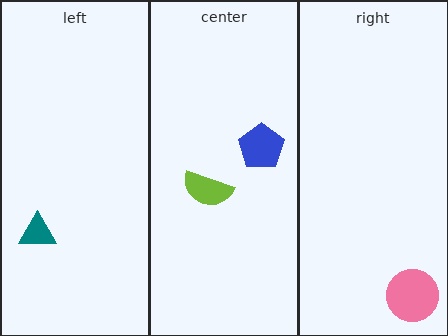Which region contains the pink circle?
The right region.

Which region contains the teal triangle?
The left region.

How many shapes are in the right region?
1.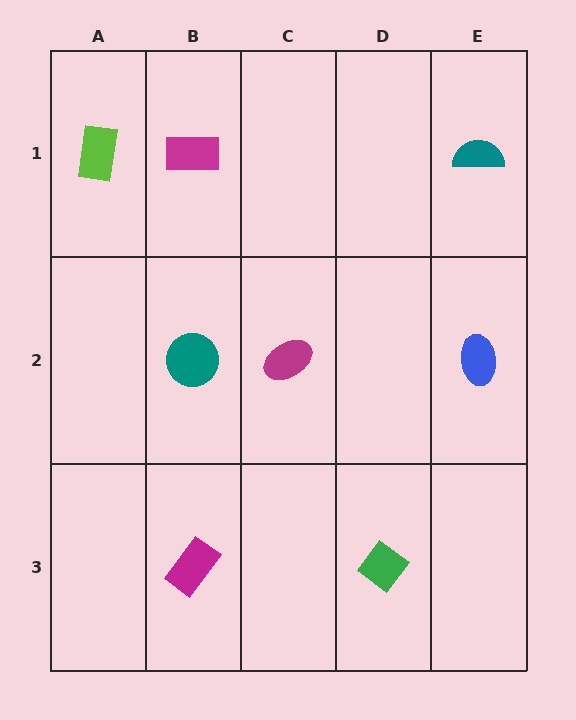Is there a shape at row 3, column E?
No, that cell is empty.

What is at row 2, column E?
A blue ellipse.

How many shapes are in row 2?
3 shapes.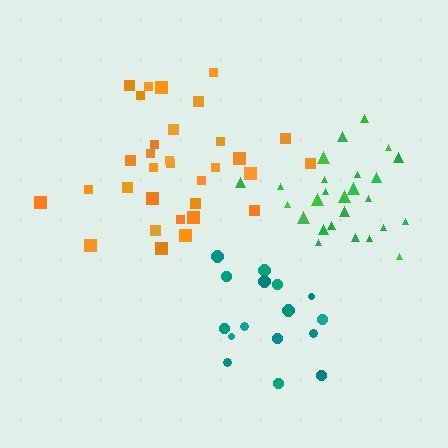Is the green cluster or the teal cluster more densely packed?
Green.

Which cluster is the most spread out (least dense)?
Orange.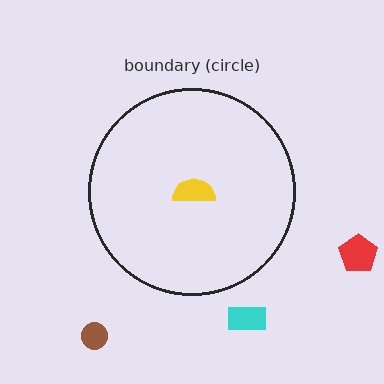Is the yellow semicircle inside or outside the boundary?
Inside.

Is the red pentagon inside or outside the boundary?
Outside.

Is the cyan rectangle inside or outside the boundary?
Outside.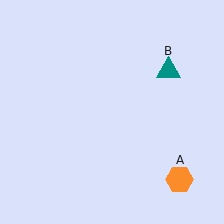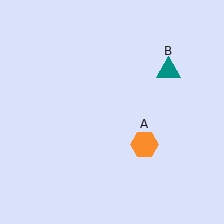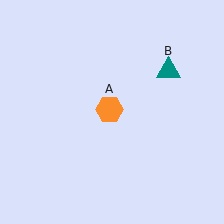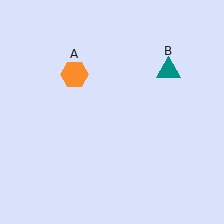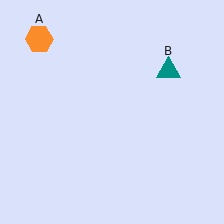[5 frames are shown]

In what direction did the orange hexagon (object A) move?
The orange hexagon (object A) moved up and to the left.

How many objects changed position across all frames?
1 object changed position: orange hexagon (object A).